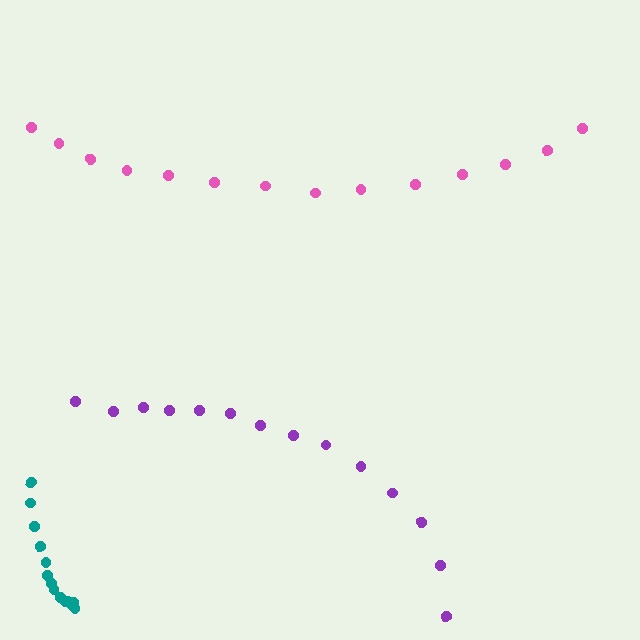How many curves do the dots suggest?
There are 3 distinct paths.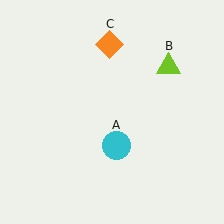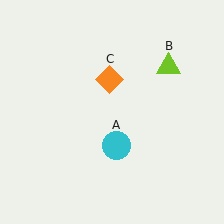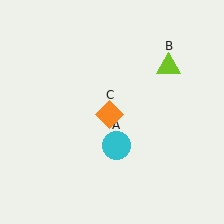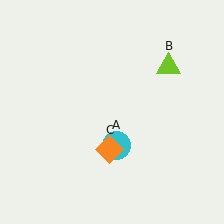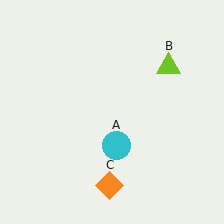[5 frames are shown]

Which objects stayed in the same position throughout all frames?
Cyan circle (object A) and lime triangle (object B) remained stationary.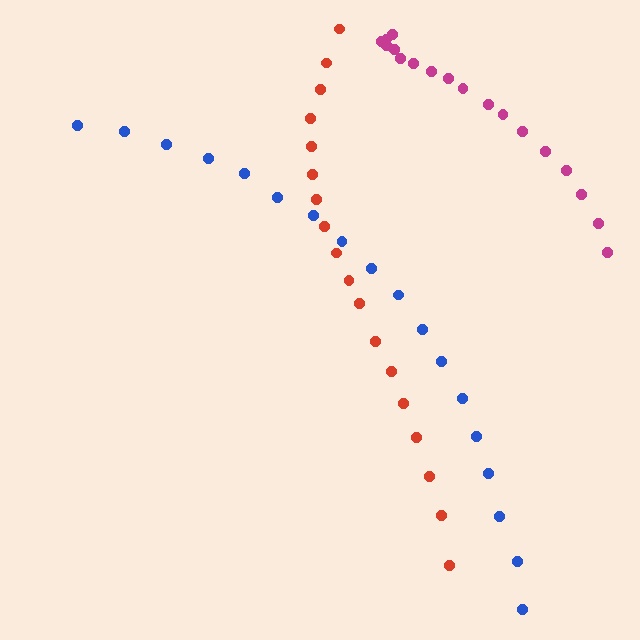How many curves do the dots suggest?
There are 3 distinct paths.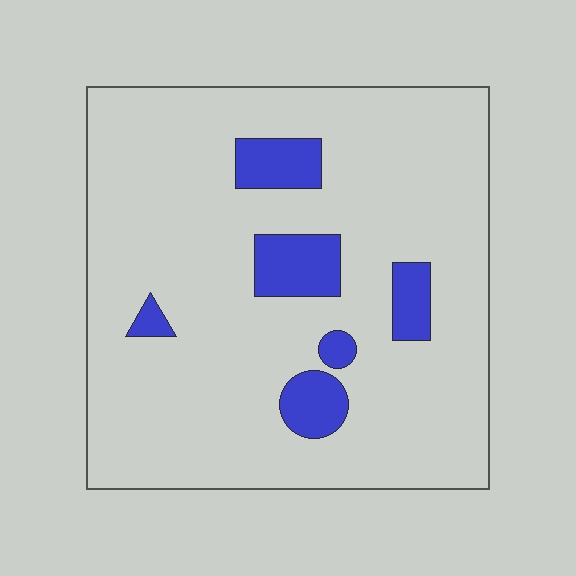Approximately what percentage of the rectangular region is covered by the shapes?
Approximately 10%.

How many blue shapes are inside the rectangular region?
6.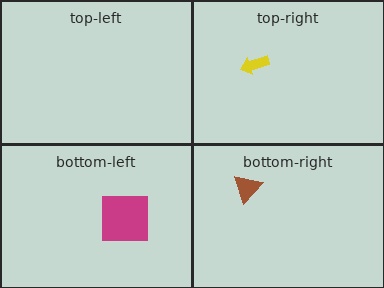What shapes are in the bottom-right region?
The brown triangle.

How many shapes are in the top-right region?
1.